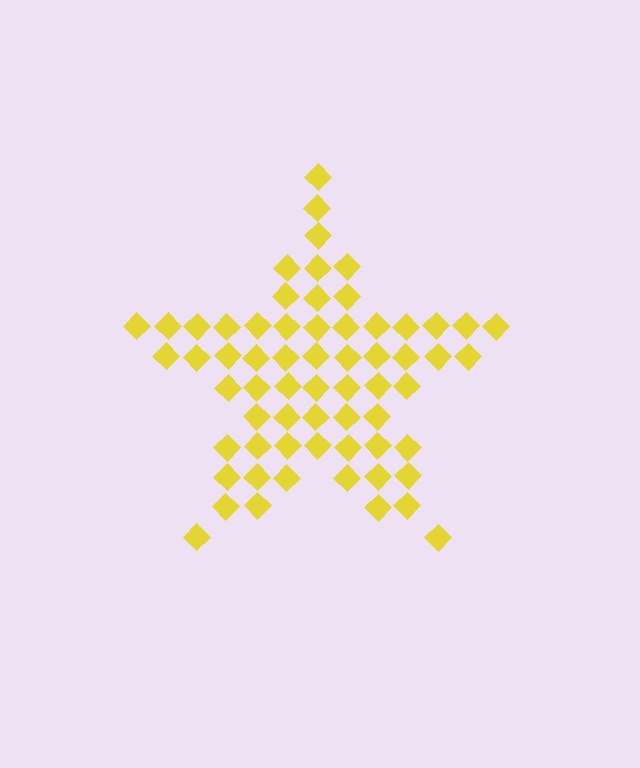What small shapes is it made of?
It is made of small diamonds.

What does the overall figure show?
The overall figure shows a star.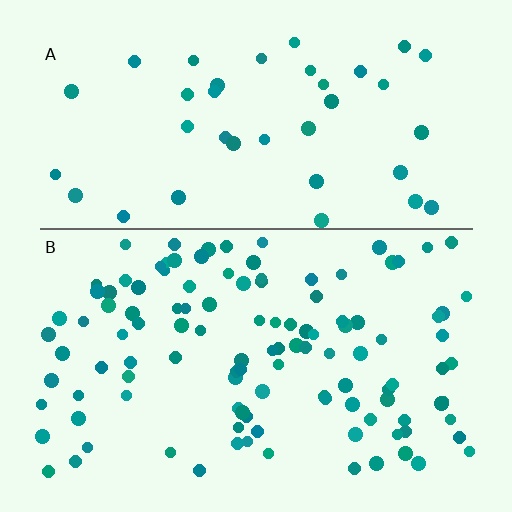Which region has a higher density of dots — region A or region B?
B (the bottom).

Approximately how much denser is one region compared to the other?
Approximately 2.9× — region B over region A.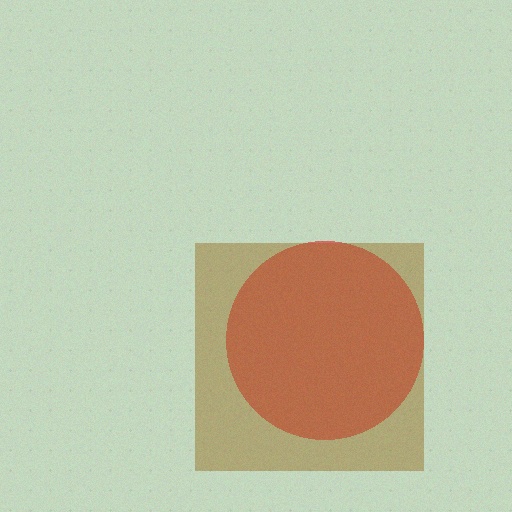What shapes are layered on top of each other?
The layered shapes are: a red circle, a brown square.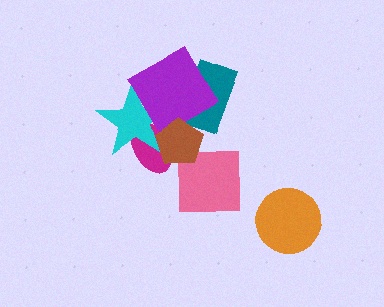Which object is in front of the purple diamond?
The brown pentagon is in front of the purple diamond.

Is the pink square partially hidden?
Yes, it is partially covered by another shape.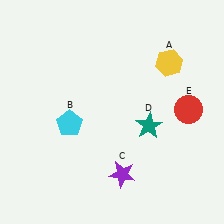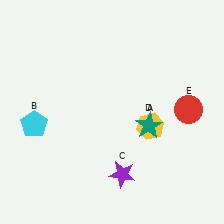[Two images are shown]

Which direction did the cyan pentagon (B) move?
The cyan pentagon (B) moved left.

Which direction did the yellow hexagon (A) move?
The yellow hexagon (A) moved down.